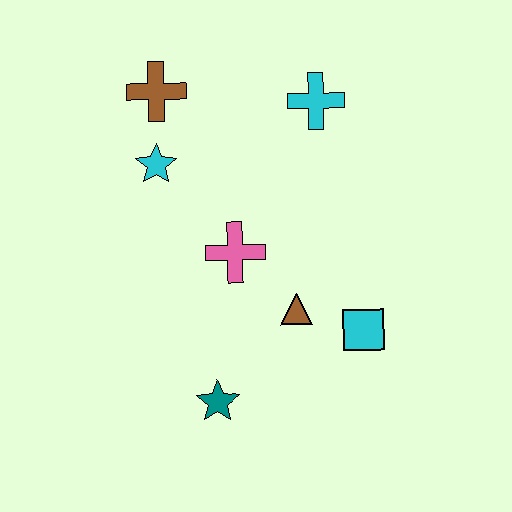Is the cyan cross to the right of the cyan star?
Yes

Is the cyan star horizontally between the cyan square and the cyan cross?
No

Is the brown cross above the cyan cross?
Yes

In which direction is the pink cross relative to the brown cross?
The pink cross is below the brown cross.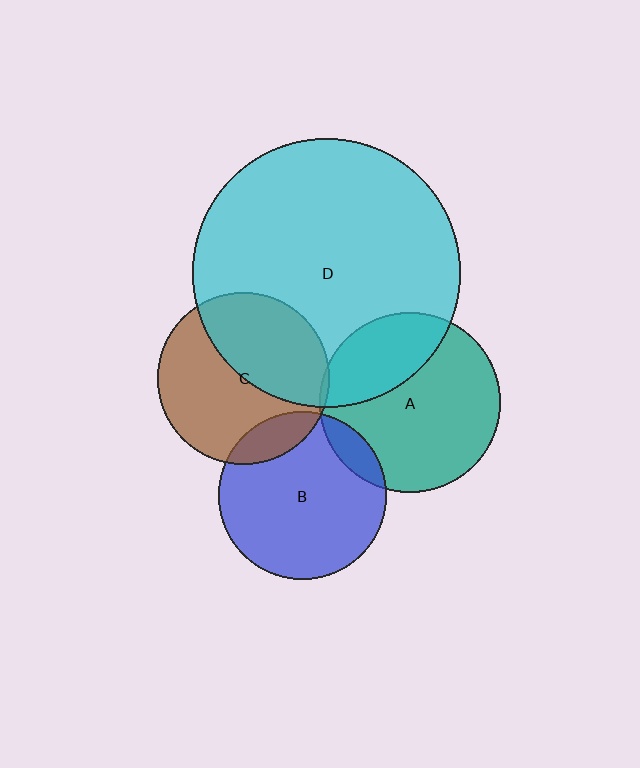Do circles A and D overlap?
Yes.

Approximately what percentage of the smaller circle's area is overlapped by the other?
Approximately 30%.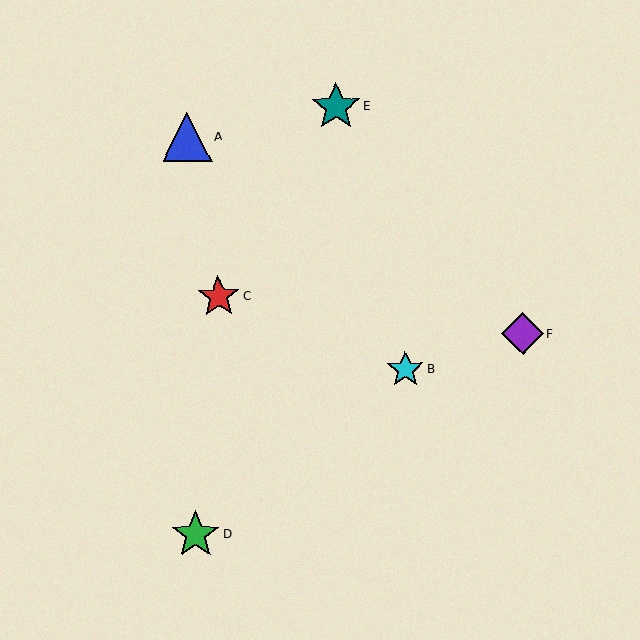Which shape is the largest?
The blue triangle (labeled A) is the largest.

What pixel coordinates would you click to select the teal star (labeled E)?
Click at (336, 106) to select the teal star E.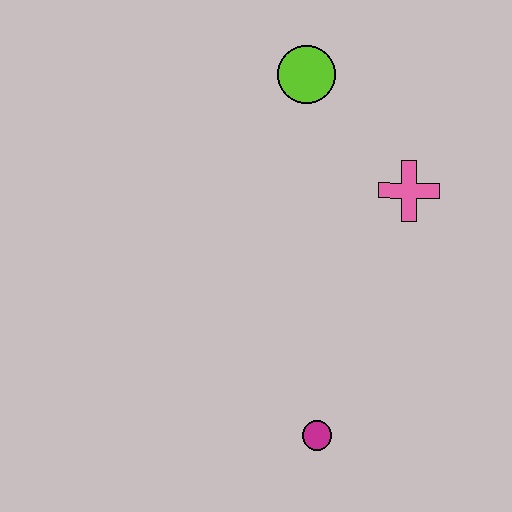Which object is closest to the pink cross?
The lime circle is closest to the pink cross.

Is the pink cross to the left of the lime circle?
No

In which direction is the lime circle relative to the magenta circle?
The lime circle is above the magenta circle.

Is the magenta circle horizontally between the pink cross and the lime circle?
Yes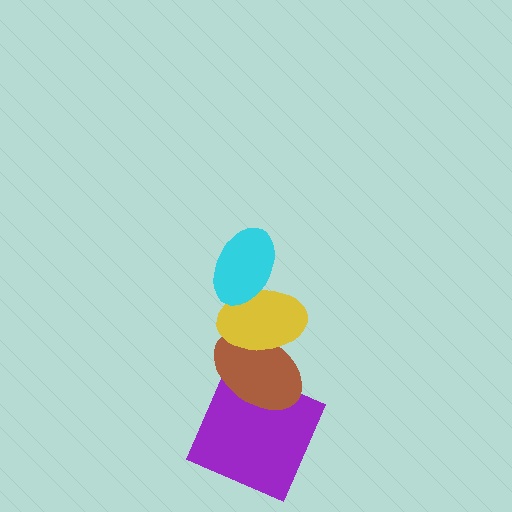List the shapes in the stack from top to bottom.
From top to bottom: the cyan ellipse, the yellow ellipse, the brown ellipse, the purple square.